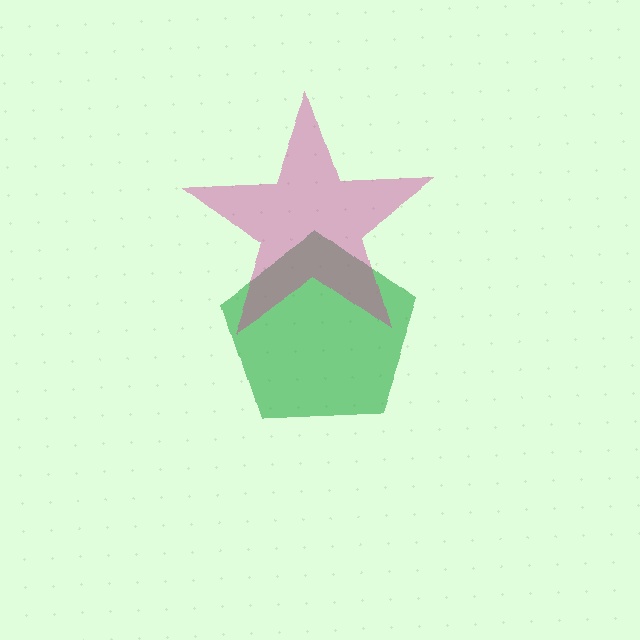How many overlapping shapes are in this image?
There are 2 overlapping shapes in the image.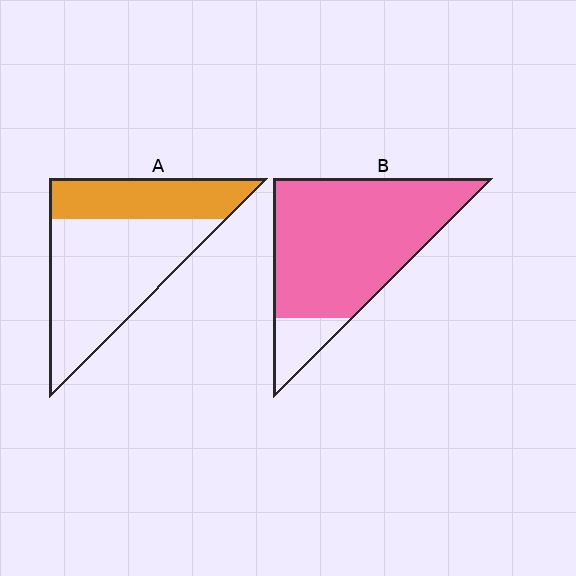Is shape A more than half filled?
No.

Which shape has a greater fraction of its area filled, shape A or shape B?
Shape B.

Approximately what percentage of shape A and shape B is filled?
A is approximately 35% and B is approximately 85%.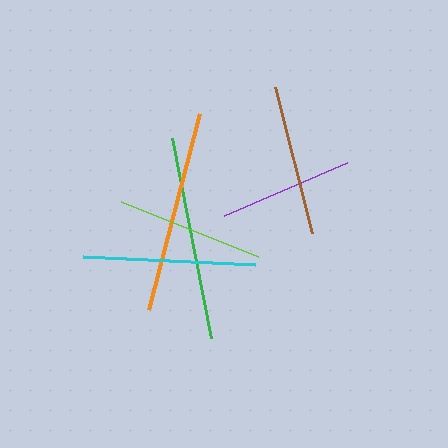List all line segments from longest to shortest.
From longest to shortest: green, orange, cyan, brown, lime, purple.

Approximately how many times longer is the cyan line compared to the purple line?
The cyan line is approximately 1.3 times the length of the purple line.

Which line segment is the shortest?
The purple line is the shortest at approximately 133 pixels.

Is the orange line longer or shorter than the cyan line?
The orange line is longer than the cyan line.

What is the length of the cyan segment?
The cyan segment is approximately 173 pixels long.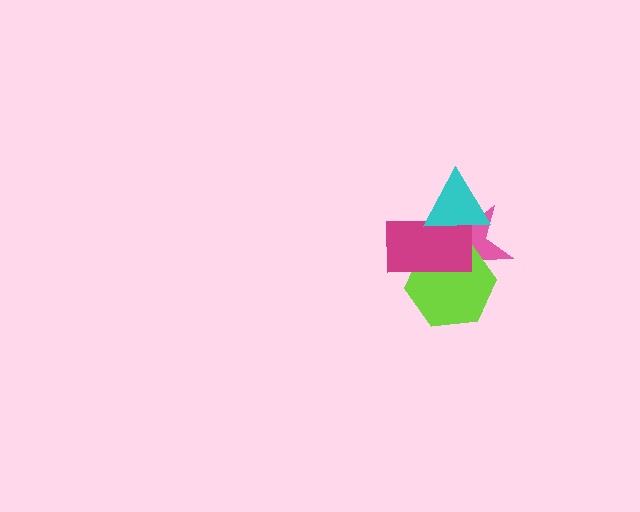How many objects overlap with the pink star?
3 objects overlap with the pink star.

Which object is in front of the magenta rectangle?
The cyan triangle is in front of the magenta rectangle.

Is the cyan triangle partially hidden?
No, no other shape covers it.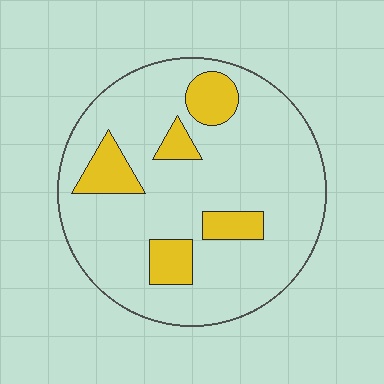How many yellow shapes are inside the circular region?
5.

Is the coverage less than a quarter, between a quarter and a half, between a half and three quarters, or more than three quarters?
Less than a quarter.